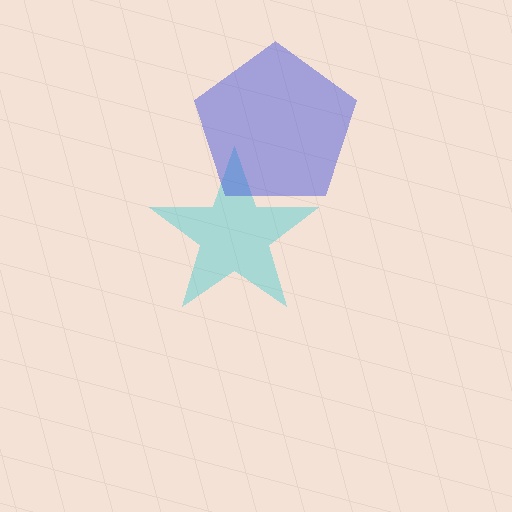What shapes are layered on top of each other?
The layered shapes are: a cyan star, a blue pentagon.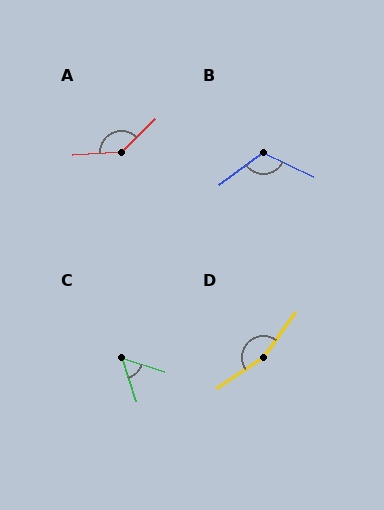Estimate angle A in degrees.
Approximately 140 degrees.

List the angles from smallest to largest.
C (54°), B (118°), A (140°), D (160°).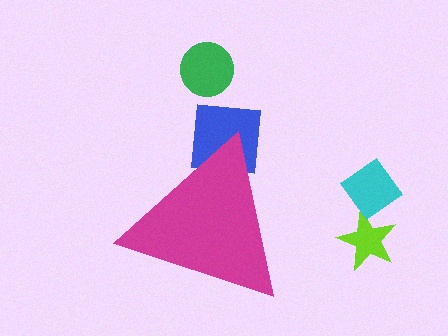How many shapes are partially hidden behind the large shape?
1 shape is partially hidden.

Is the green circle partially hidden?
No, the green circle is fully visible.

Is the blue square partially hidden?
Yes, the blue square is partially hidden behind the magenta triangle.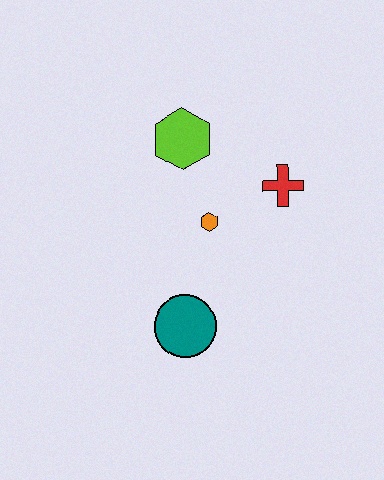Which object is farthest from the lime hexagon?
The teal circle is farthest from the lime hexagon.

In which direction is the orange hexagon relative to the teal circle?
The orange hexagon is above the teal circle.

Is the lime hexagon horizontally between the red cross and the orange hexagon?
No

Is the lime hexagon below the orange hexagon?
No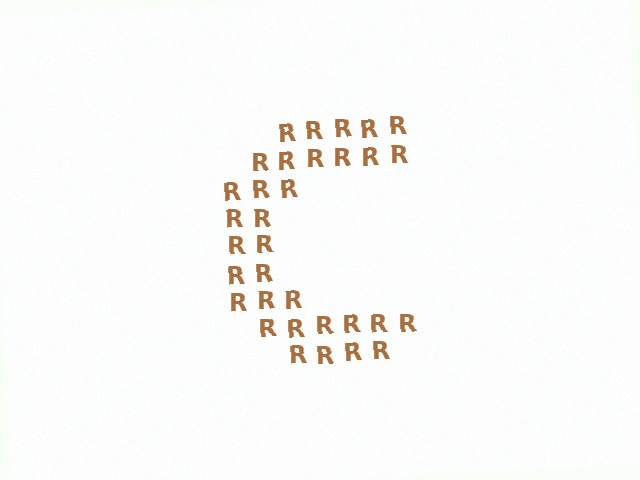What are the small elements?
The small elements are letter R's.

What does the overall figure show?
The overall figure shows the letter C.